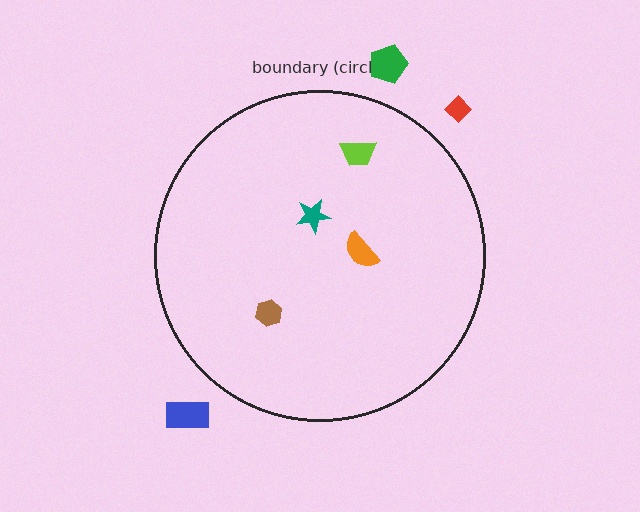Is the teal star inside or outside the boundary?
Inside.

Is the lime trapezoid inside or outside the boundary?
Inside.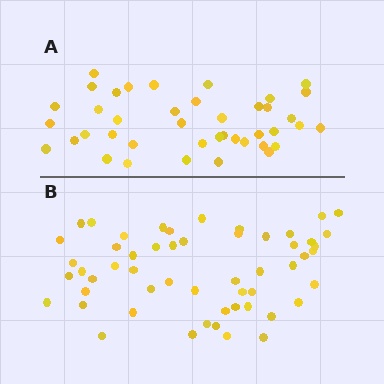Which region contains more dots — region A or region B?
Region B (the bottom region) has more dots.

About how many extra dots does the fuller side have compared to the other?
Region B has approximately 15 more dots than region A.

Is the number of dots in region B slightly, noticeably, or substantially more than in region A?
Region B has noticeably more, but not dramatically so. The ratio is roughly 1.3 to 1.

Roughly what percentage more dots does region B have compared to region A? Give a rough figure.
About 30% more.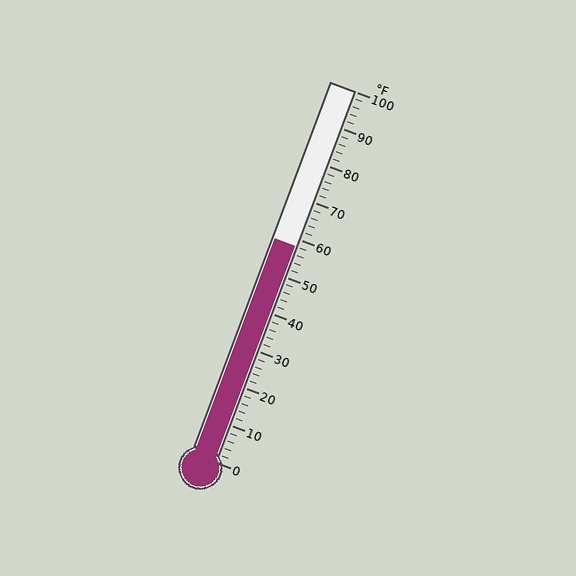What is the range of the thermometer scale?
The thermometer scale ranges from 0°F to 100°F.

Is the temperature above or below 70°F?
The temperature is below 70°F.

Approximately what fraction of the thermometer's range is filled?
The thermometer is filled to approximately 60% of its range.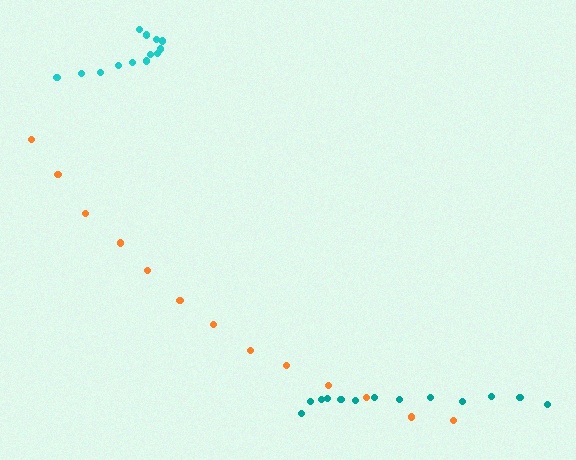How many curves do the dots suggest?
There are 3 distinct paths.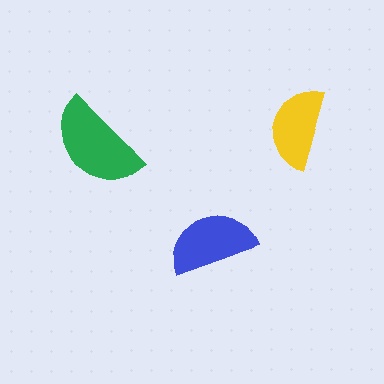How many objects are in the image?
There are 3 objects in the image.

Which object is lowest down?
The blue semicircle is bottommost.